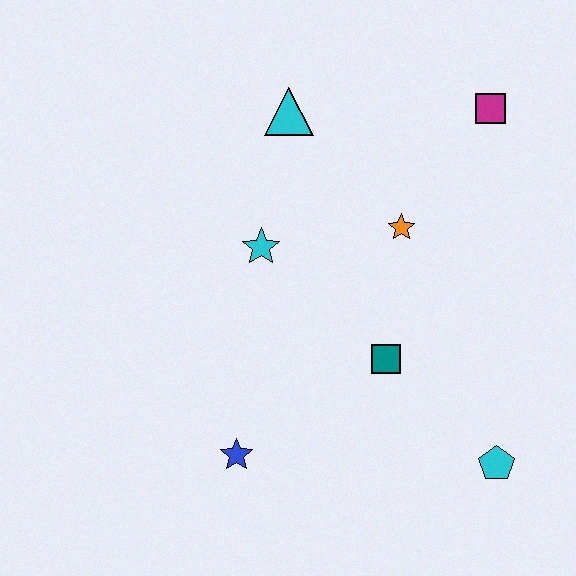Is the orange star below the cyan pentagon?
No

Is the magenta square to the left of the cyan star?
No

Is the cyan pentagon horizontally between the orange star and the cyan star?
No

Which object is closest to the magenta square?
The orange star is closest to the magenta square.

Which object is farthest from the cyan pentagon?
The cyan triangle is farthest from the cyan pentagon.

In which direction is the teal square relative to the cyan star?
The teal square is to the right of the cyan star.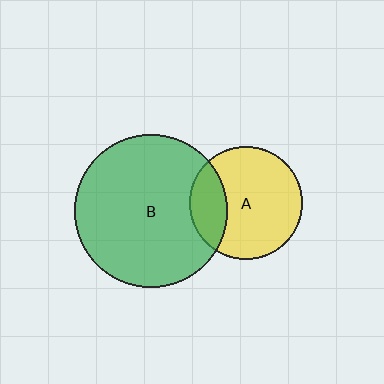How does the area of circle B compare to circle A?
Approximately 1.9 times.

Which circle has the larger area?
Circle B (green).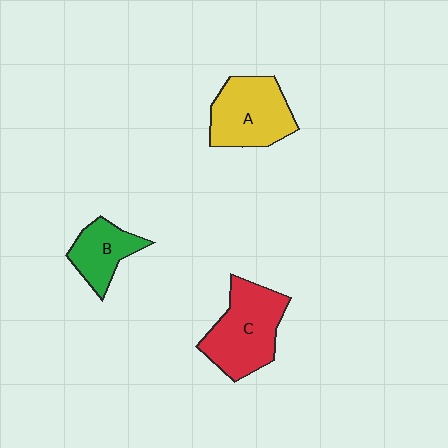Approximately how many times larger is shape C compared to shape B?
Approximately 1.7 times.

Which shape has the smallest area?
Shape B (green).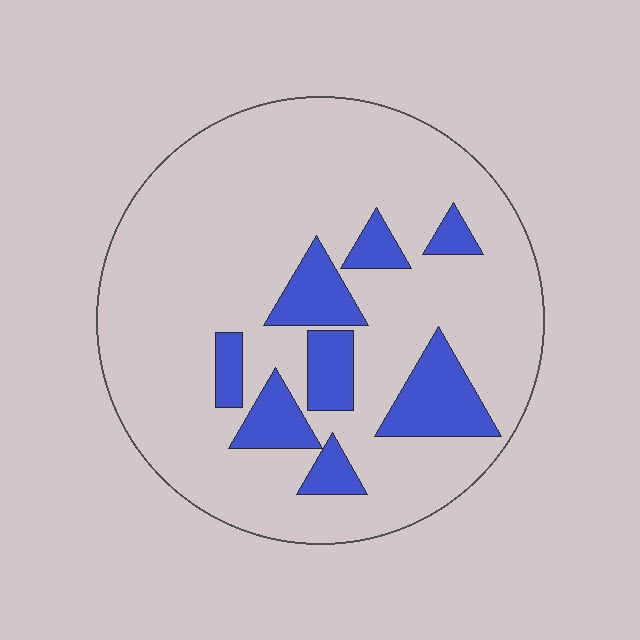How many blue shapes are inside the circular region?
8.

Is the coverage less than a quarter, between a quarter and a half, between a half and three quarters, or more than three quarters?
Less than a quarter.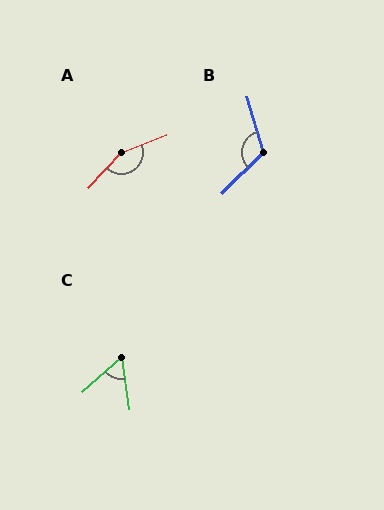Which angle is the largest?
A, at approximately 154 degrees.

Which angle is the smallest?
C, at approximately 56 degrees.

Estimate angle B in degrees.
Approximately 118 degrees.